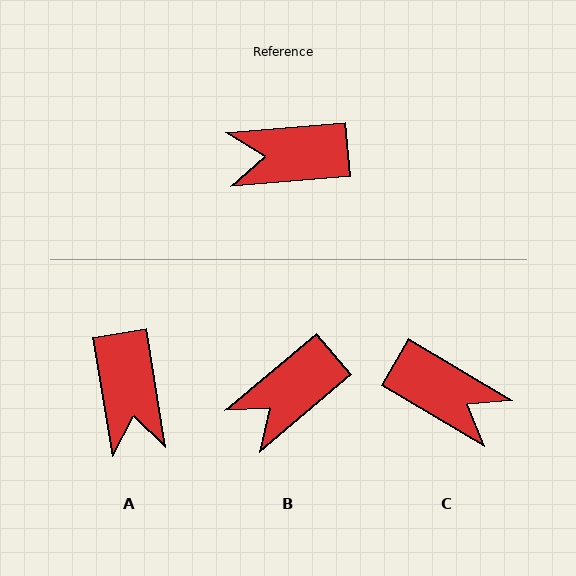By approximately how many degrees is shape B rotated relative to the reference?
Approximately 35 degrees counter-clockwise.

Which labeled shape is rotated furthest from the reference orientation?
C, about 145 degrees away.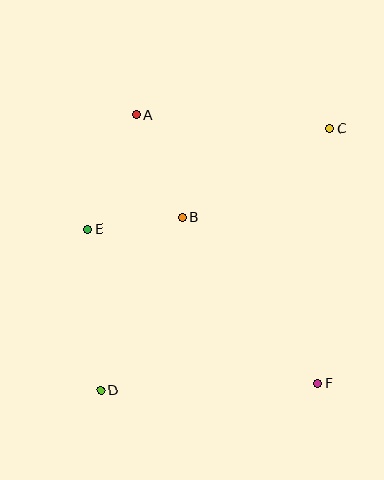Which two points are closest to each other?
Points B and E are closest to each other.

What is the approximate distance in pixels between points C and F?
The distance between C and F is approximately 255 pixels.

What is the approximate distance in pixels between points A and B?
The distance between A and B is approximately 112 pixels.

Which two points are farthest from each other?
Points C and D are farthest from each other.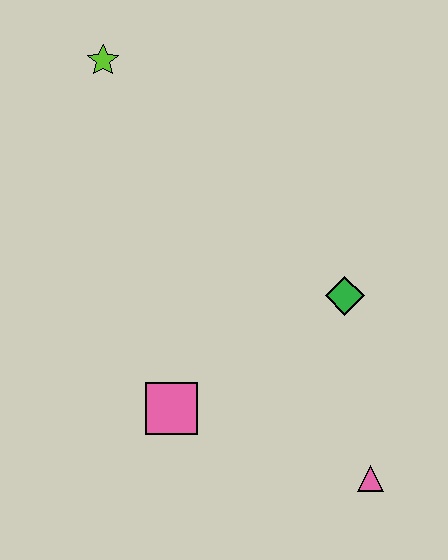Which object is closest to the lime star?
The green diamond is closest to the lime star.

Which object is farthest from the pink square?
The lime star is farthest from the pink square.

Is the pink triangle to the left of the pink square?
No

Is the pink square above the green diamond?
No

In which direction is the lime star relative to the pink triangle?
The lime star is above the pink triangle.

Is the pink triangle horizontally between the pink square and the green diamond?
No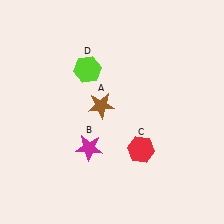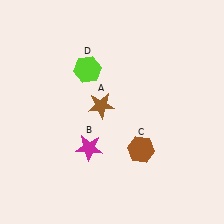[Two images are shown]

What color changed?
The hexagon (C) changed from red in Image 1 to brown in Image 2.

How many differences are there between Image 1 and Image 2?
There is 1 difference between the two images.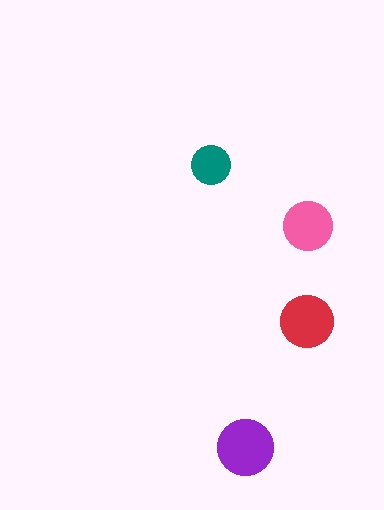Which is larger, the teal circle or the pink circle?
The pink one.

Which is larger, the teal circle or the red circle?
The red one.